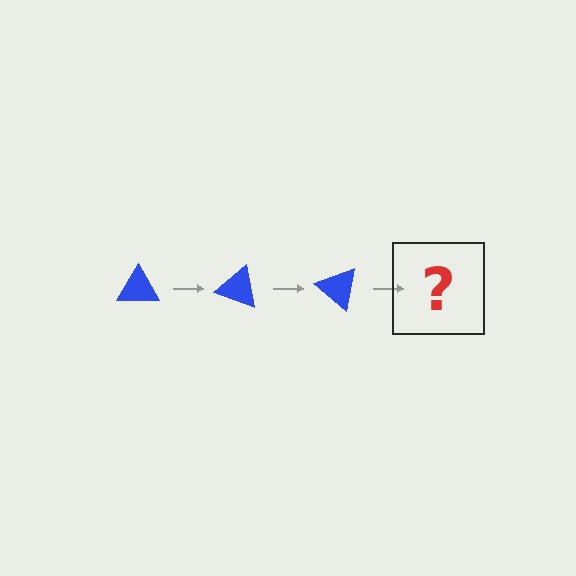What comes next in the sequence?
The next element should be a blue triangle rotated 60 degrees.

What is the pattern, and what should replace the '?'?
The pattern is that the triangle rotates 20 degrees each step. The '?' should be a blue triangle rotated 60 degrees.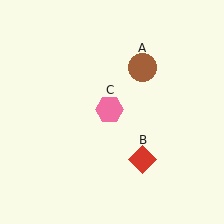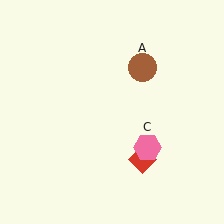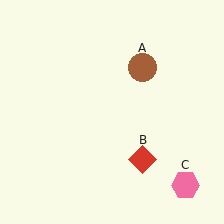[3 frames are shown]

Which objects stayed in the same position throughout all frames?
Brown circle (object A) and red diamond (object B) remained stationary.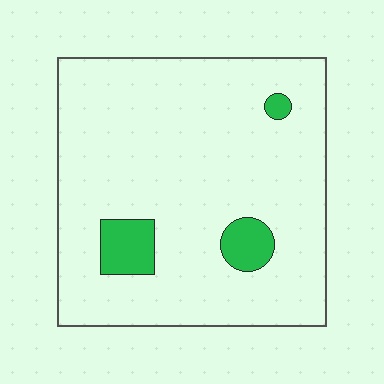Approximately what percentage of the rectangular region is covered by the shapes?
Approximately 10%.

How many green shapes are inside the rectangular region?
3.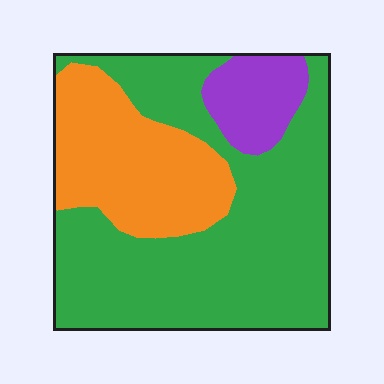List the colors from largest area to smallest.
From largest to smallest: green, orange, purple.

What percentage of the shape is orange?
Orange covers 27% of the shape.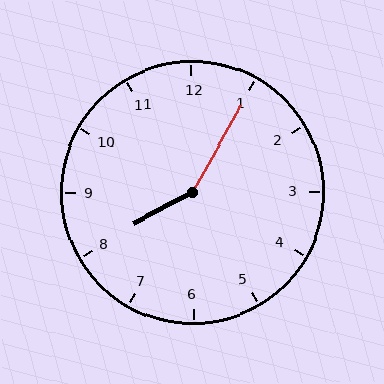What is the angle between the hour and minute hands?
Approximately 148 degrees.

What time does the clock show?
8:05.